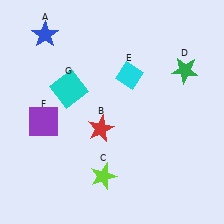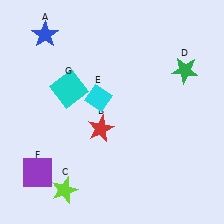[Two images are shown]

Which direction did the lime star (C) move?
The lime star (C) moved left.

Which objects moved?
The objects that moved are: the lime star (C), the cyan diamond (E), the purple square (F).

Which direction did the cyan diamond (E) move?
The cyan diamond (E) moved left.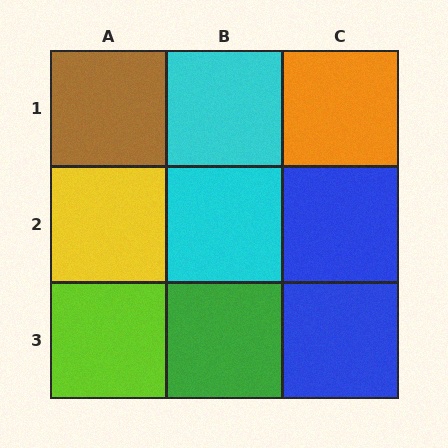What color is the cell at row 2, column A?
Yellow.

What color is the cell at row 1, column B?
Cyan.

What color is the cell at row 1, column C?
Orange.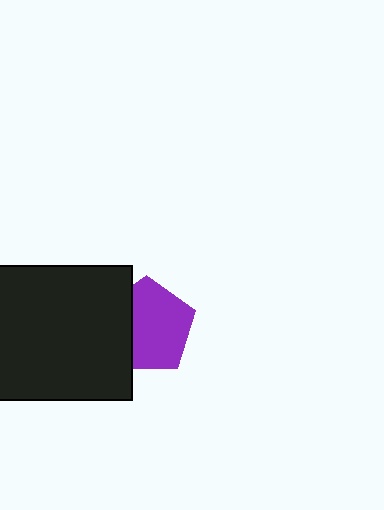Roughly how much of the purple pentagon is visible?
Most of it is visible (roughly 68%).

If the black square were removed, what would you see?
You would see the complete purple pentagon.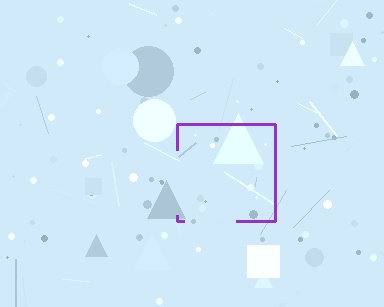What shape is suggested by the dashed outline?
The dashed outline suggests a square.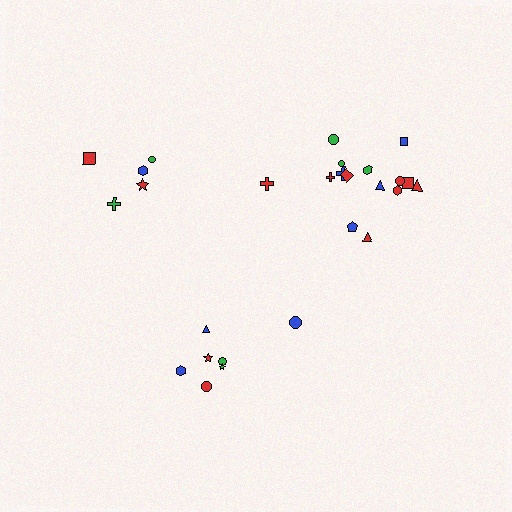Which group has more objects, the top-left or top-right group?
The top-right group.